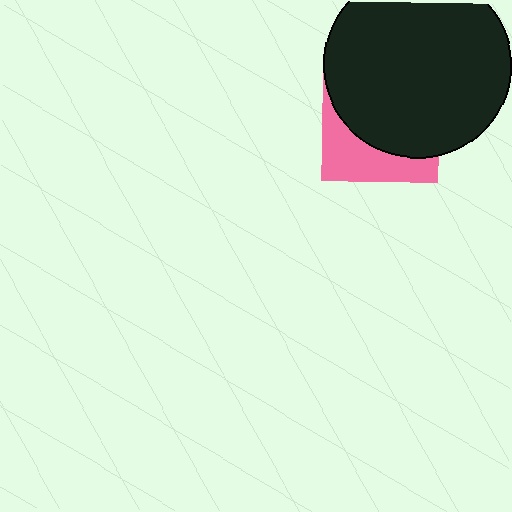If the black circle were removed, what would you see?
You would see the complete pink square.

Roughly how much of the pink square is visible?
A small part of it is visible (roughly 34%).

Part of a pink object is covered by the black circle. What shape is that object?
It is a square.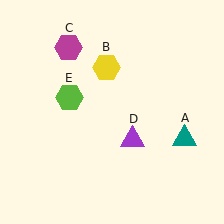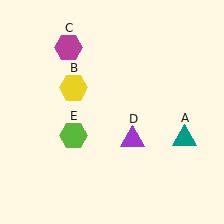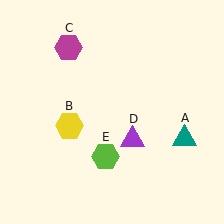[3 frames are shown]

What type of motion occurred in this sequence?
The yellow hexagon (object B), lime hexagon (object E) rotated counterclockwise around the center of the scene.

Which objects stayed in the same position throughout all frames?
Teal triangle (object A) and magenta hexagon (object C) and purple triangle (object D) remained stationary.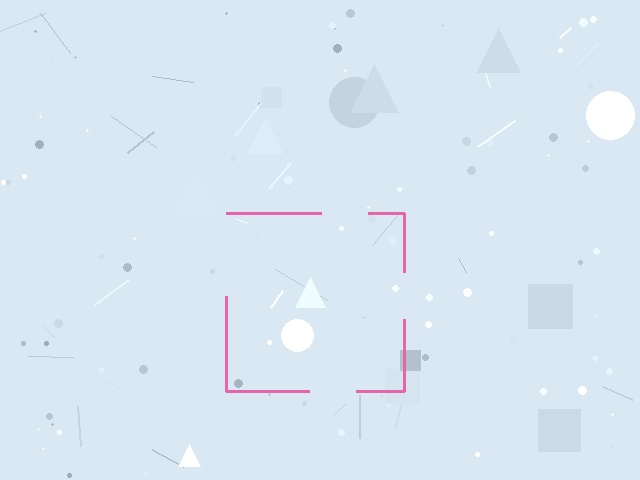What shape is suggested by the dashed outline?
The dashed outline suggests a square.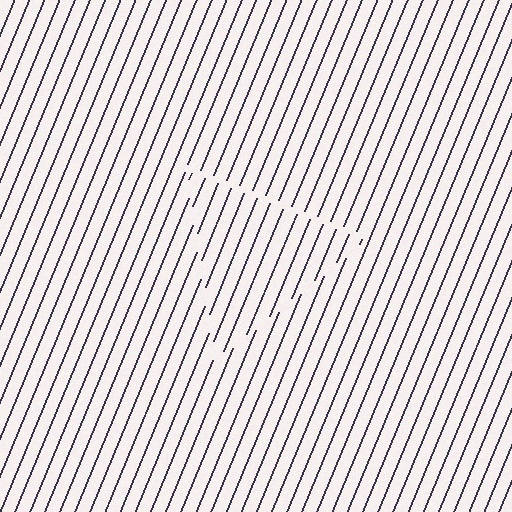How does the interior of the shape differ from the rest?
The interior of the shape contains the same grating, shifted by half a period — the contour is defined by the phase discontinuity where line-ends from the inner and outer gratings abut.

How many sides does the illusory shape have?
3 sides — the line-ends trace a triangle.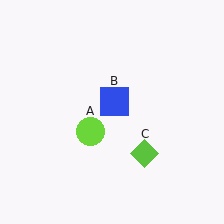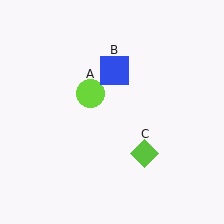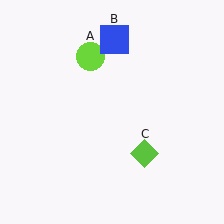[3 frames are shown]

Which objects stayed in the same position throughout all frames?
Lime diamond (object C) remained stationary.